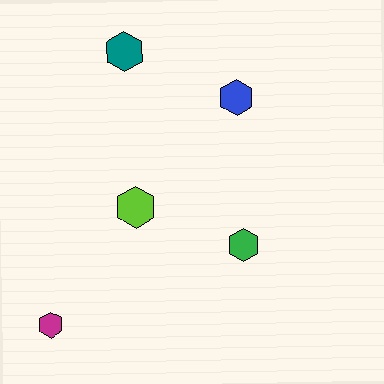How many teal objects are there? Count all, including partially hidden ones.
There is 1 teal object.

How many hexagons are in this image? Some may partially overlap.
There are 5 hexagons.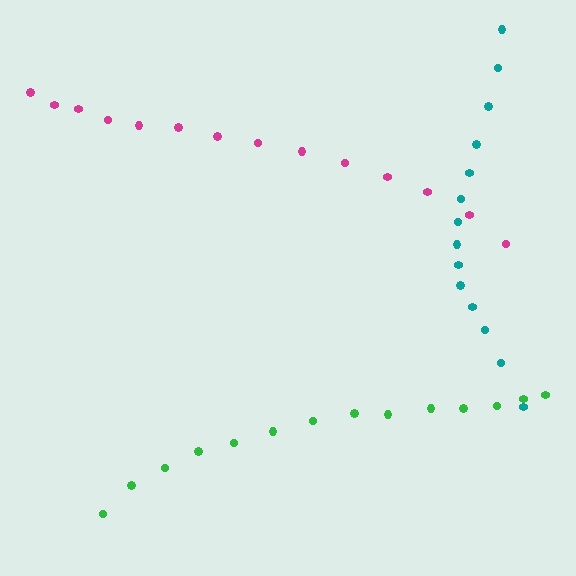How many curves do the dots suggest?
There are 3 distinct paths.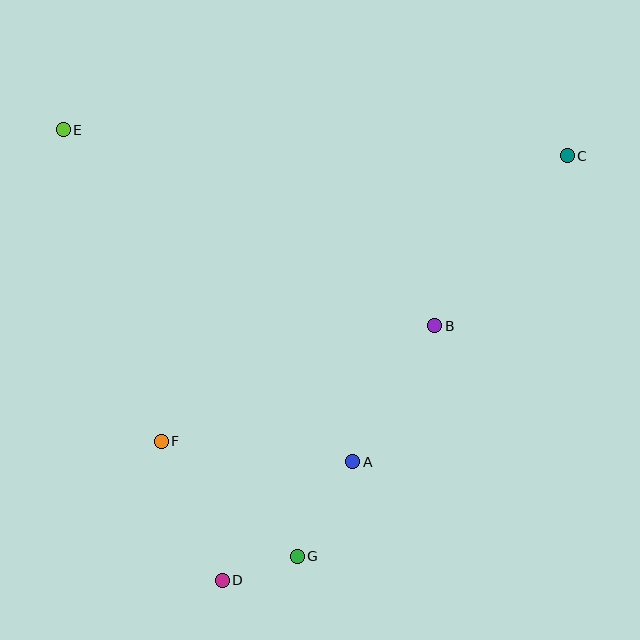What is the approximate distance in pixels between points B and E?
The distance between B and E is approximately 420 pixels.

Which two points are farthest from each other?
Points C and D are farthest from each other.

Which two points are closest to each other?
Points D and G are closest to each other.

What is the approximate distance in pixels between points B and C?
The distance between B and C is approximately 216 pixels.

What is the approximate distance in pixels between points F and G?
The distance between F and G is approximately 178 pixels.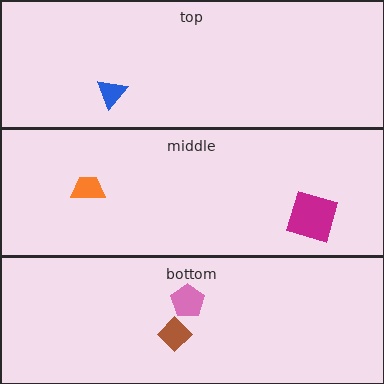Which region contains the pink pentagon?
The bottom region.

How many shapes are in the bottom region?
2.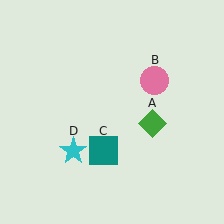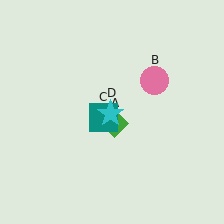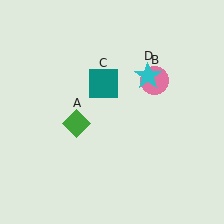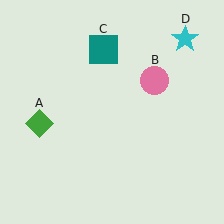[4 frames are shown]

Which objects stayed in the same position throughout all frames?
Pink circle (object B) remained stationary.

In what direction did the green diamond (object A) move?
The green diamond (object A) moved left.